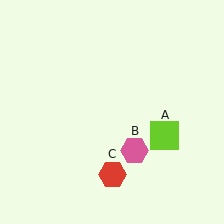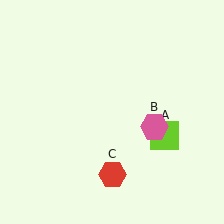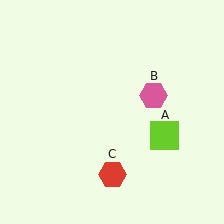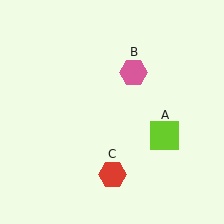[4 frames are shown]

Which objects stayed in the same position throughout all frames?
Lime square (object A) and red hexagon (object C) remained stationary.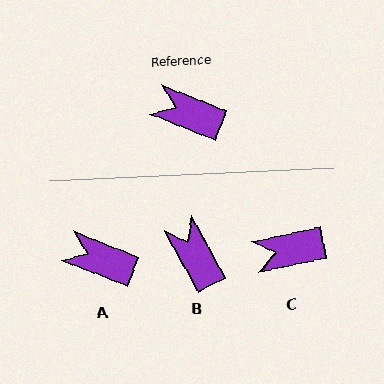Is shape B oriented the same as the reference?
No, it is off by about 40 degrees.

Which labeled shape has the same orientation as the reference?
A.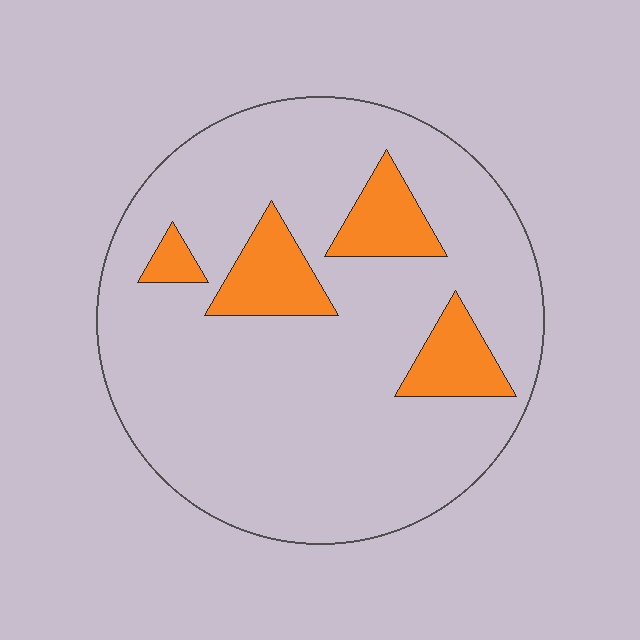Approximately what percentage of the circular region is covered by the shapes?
Approximately 15%.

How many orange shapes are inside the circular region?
4.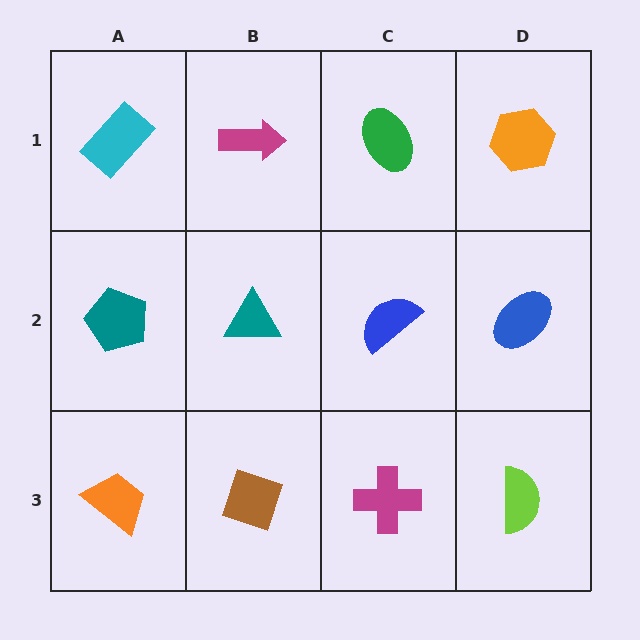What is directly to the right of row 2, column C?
A blue ellipse.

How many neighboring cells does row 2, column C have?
4.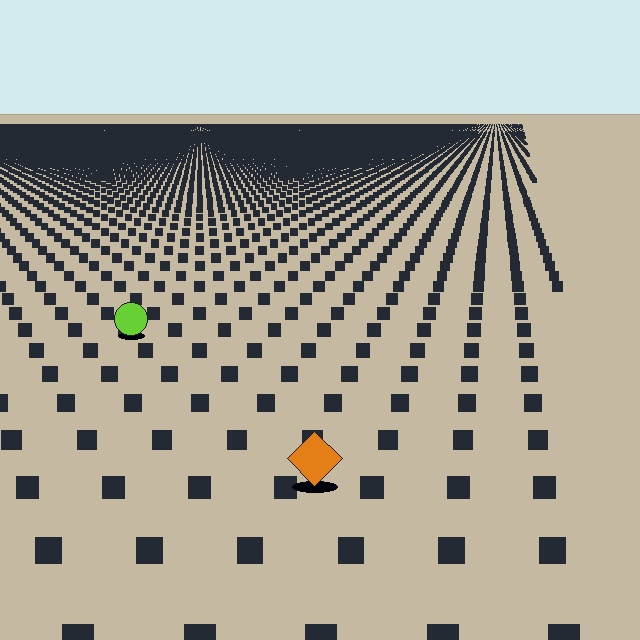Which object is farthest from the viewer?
The lime circle is farthest from the viewer. It appears smaller and the ground texture around it is denser.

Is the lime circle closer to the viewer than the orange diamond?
No. The orange diamond is closer — you can tell from the texture gradient: the ground texture is coarser near it.